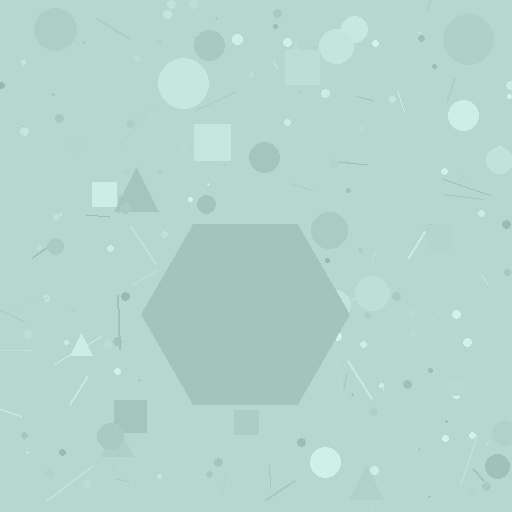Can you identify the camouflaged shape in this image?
The camouflaged shape is a hexagon.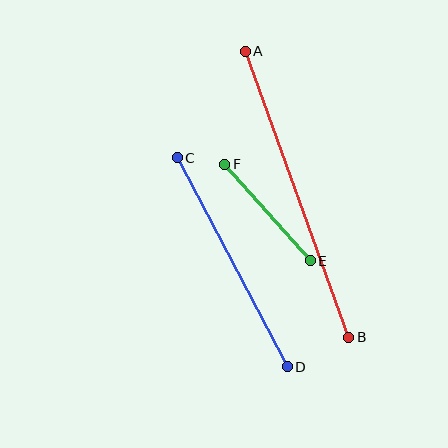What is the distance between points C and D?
The distance is approximately 236 pixels.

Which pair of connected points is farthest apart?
Points A and B are farthest apart.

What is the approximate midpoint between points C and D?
The midpoint is at approximately (232, 262) pixels.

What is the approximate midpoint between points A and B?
The midpoint is at approximately (297, 194) pixels.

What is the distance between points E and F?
The distance is approximately 129 pixels.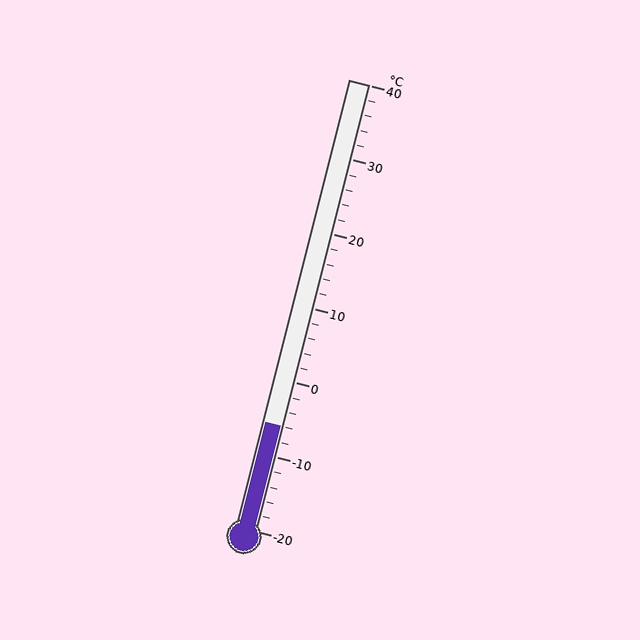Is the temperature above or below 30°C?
The temperature is below 30°C.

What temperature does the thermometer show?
The thermometer shows approximately -6°C.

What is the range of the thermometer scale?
The thermometer scale ranges from -20°C to 40°C.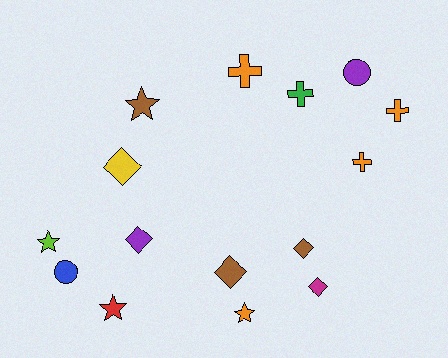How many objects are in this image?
There are 15 objects.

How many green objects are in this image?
There is 1 green object.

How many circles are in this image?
There are 2 circles.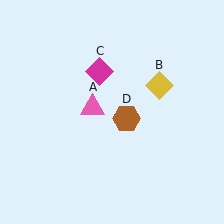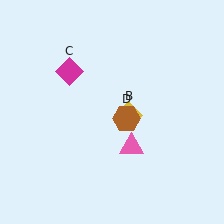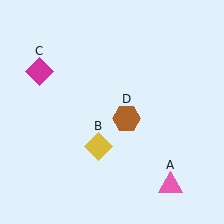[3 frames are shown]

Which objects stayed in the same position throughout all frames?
Brown hexagon (object D) remained stationary.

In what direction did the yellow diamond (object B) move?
The yellow diamond (object B) moved down and to the left.